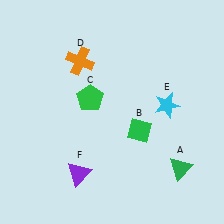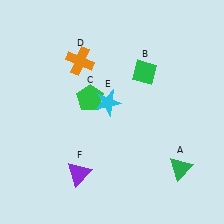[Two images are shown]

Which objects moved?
The objects that moved are: the green diamond (B), the cyan star (E).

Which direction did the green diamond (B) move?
The green diamond (B) moved up.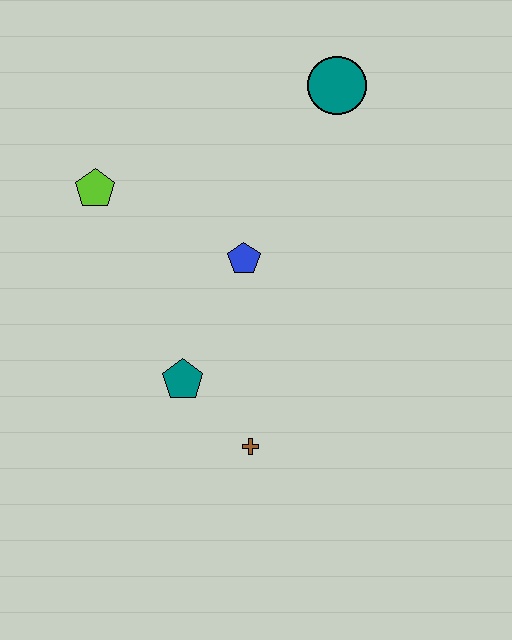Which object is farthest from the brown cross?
The teal circle is farthest from the brown cross.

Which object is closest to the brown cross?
The teal pentagon is closest to the brown cross.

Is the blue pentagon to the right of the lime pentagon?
Yes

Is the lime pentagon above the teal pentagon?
Yes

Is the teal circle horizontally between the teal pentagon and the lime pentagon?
No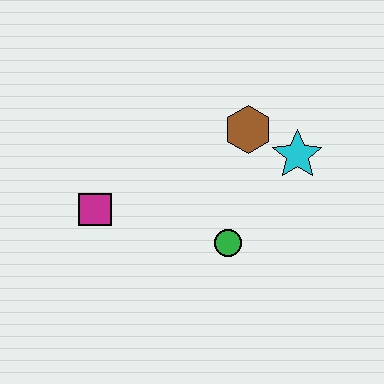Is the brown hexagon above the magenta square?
Yes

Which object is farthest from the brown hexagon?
The magenta square is farthest from the brown hexagon.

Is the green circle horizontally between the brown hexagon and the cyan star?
No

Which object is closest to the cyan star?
The brown hexagon is closest to the cyan star.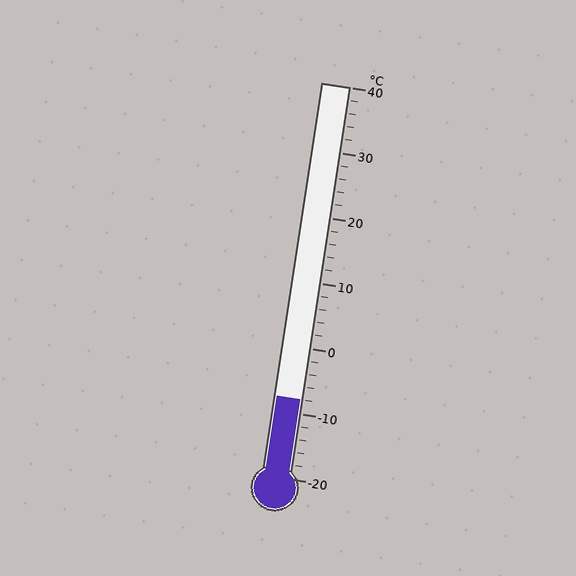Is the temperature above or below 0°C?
The temperature is below 0°C.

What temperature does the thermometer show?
The thermometer shows approximately -8°C.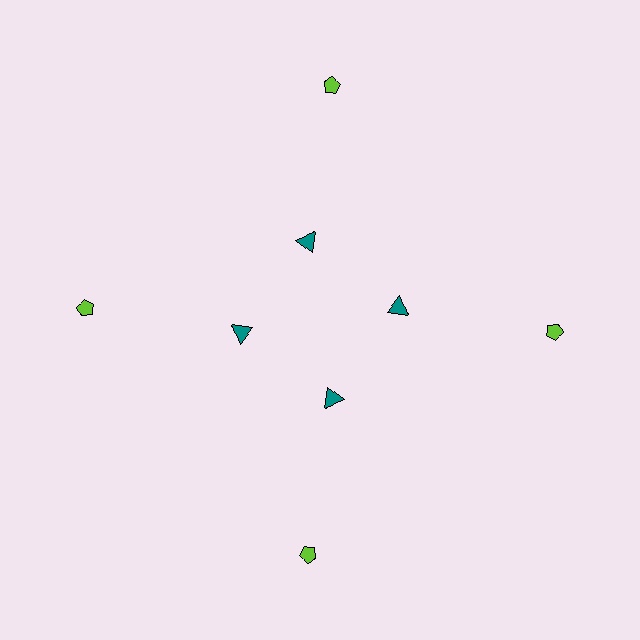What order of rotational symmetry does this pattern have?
This pattern has 4-fold rotational symmetry.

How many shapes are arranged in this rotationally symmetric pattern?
There are 8 shapes, arranged in 4 groups of 2.